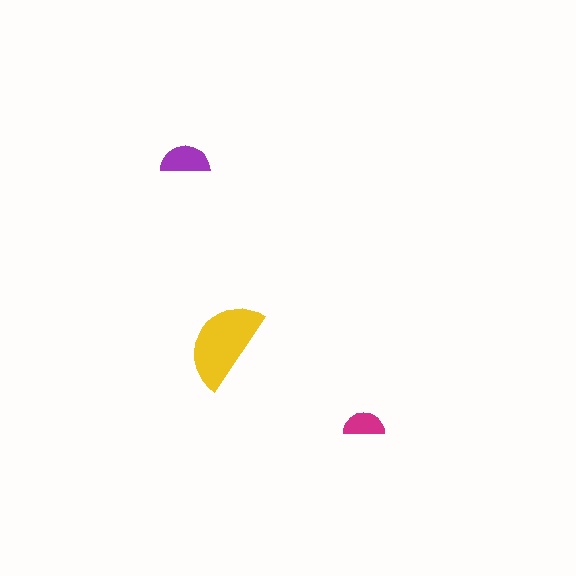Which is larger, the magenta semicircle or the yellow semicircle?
The yellow one.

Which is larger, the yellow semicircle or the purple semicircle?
The yellow one.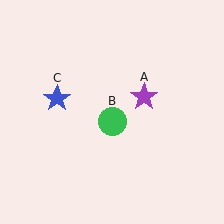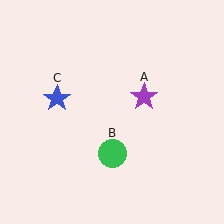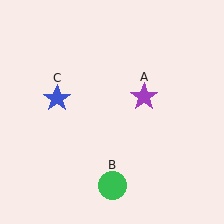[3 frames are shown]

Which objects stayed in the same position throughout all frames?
Purple star (object A) and blue star (object C) remained stationary.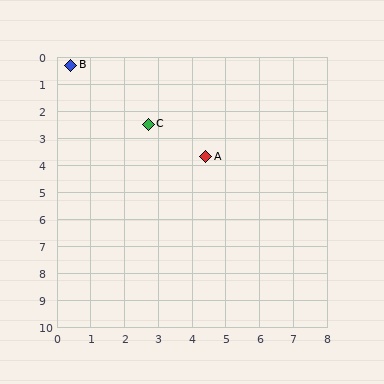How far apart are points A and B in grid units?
Points A and B are about 5.2 grid units apart.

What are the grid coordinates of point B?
Point B is at approximately (0.4, 0.3).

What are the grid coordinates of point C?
Point C is at approximately (2.7, 2.5).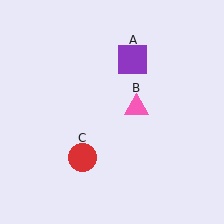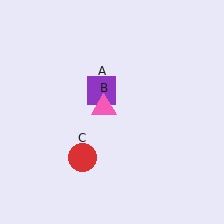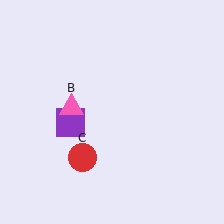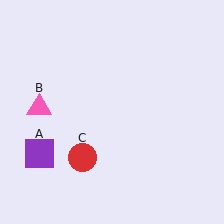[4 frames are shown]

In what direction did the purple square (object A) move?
The purple square (object A) moved down and to the left.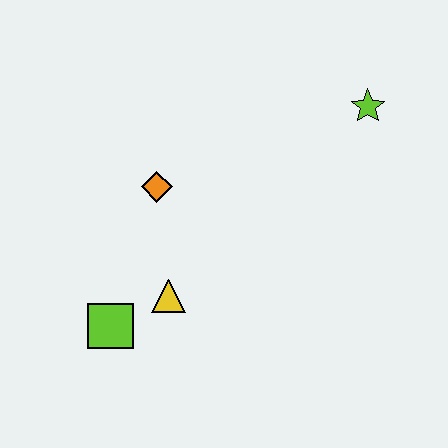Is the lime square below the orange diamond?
Yes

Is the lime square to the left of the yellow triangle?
Yes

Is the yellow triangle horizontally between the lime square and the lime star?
Yes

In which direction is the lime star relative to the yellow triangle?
The lime star is to the right of the yellow triangle.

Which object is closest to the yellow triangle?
The lime square is closest to the yellow triangle.